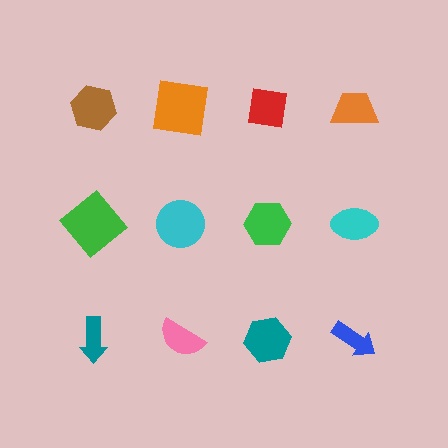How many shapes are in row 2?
4 shapes.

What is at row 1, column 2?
An orange square.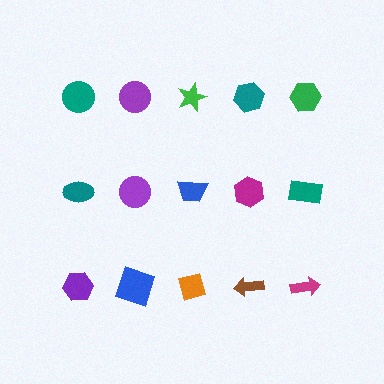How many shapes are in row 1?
5 shapes.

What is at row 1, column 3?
A green star.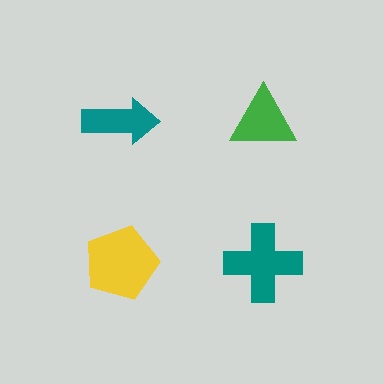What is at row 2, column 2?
A teal cross.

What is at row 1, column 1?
A teal arrow.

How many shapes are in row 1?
2 shapes.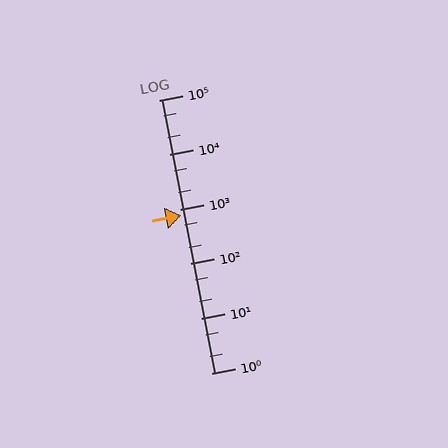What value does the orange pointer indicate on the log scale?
The pointer indicates approximately 780.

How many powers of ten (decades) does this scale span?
The scale spans 5 decades, from 1 to 100000.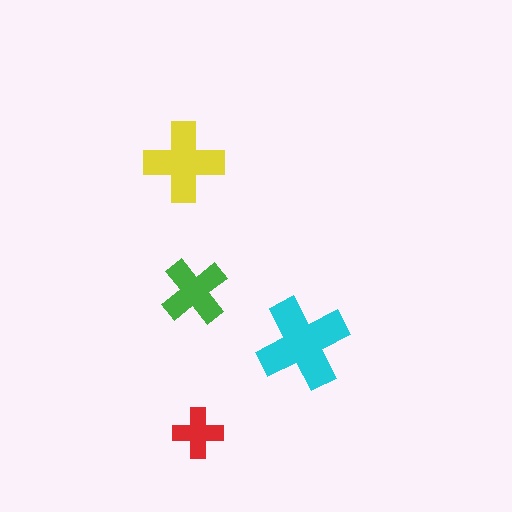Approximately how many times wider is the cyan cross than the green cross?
About 1.5 times wider.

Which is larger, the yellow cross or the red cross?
The yellow one.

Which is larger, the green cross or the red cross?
The green one.